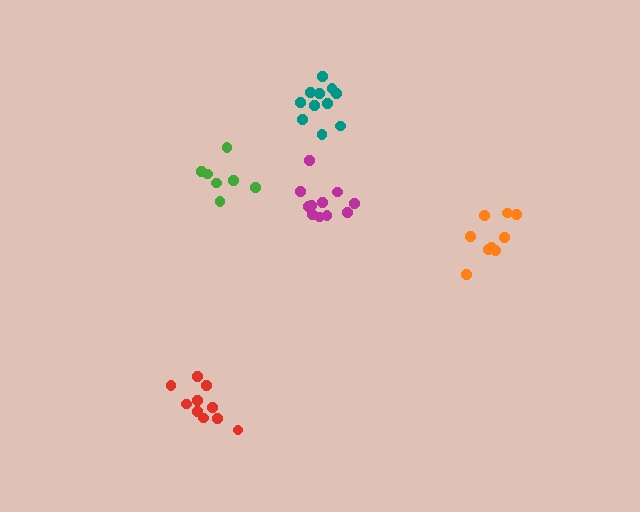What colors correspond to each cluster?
The clusters are colored: red, magenta, green, teal, orange.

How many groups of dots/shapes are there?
There are 5 groups.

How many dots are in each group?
Group 1: 10 dots, Group 2: 11 dots, Group 3: 7 dots, Group 4: 11 dots, Group 5: 9 dots (48 total).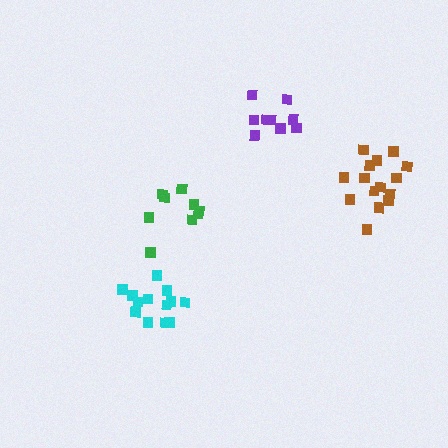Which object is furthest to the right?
The brown cluster is rightmost.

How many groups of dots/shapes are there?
There are 4 groups.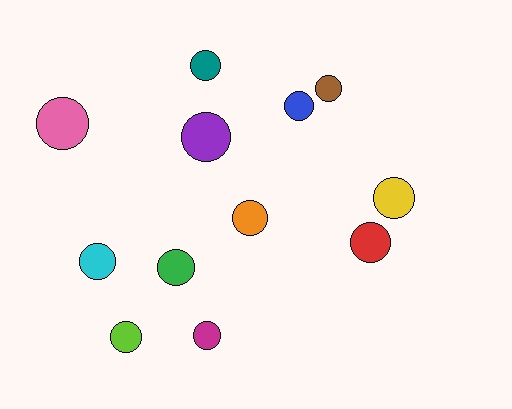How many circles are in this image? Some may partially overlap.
There are 12 circles.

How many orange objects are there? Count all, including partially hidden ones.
There is 1 orange object.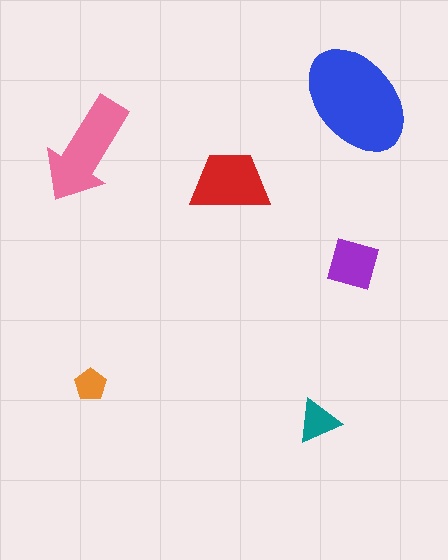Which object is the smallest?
The orange pentagon.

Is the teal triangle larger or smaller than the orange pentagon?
Larger.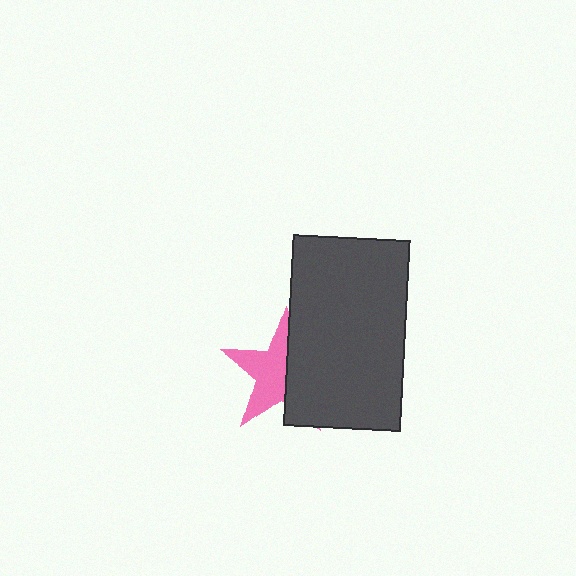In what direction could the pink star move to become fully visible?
The pink star could move left. That would shift it out from behind the dark gray rectangle entirely.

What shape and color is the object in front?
The object in front is a dark gray rectangle.